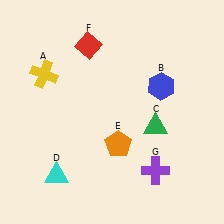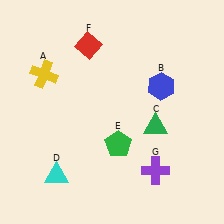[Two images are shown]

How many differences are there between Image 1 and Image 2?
There is 1 difference between the two images.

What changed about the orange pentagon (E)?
In Image 1, E is orange. In Image 2, it changed to green.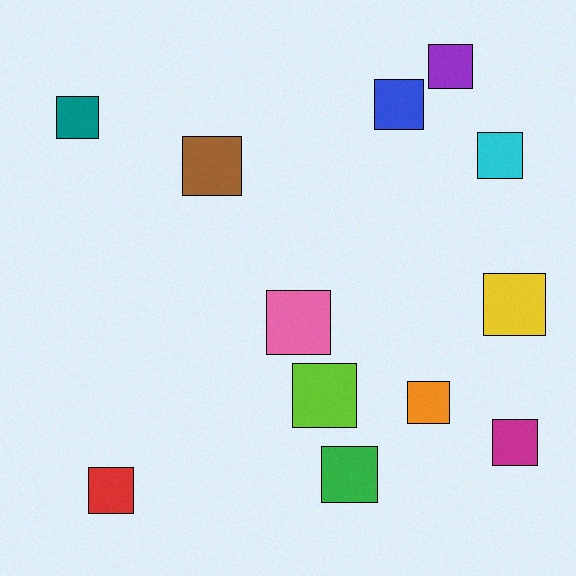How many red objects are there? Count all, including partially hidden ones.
There is 1 red object.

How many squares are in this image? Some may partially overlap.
There are 12 squares.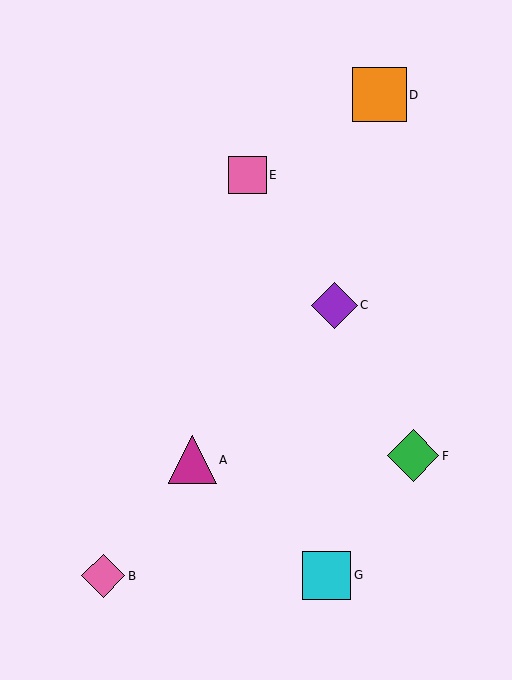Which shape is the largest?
The orange square (labeled D) is the largest.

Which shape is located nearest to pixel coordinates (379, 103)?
The orange square (labeled D) at (379, 95) is nearest to that location.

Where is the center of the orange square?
The center of the orange square is at (379, 95).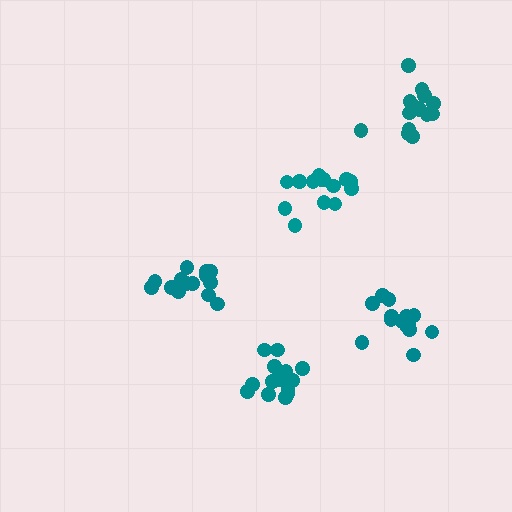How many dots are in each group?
Group 1: 14 dots, Group 2: 14 dots, Group 3: 14 dots, Group 4: 14 dots, Group 5: 15 dots (71 total).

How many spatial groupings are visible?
There are 5 spatial groupings.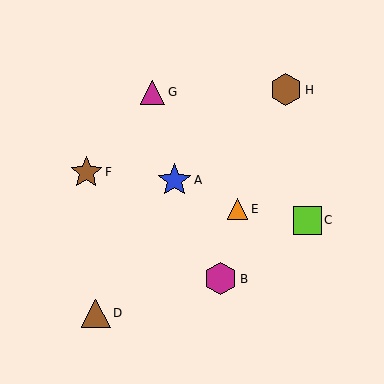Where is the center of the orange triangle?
The center of the orange triangle is at (238, 209).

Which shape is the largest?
The blue star (labeled A) is the largest.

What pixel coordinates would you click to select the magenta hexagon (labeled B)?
Click at (221, 279) to select the magenta hexagon B.